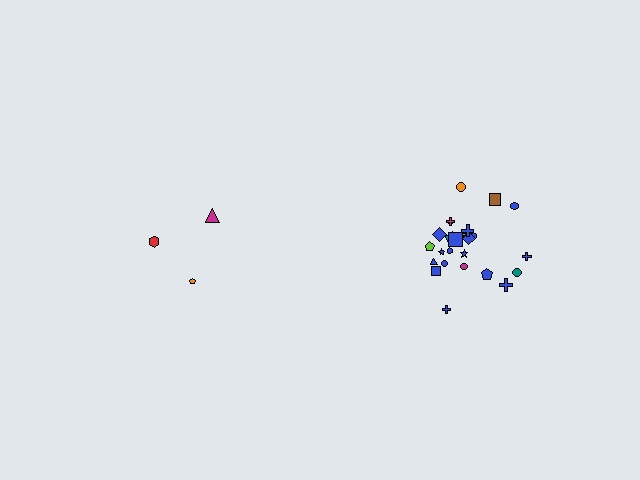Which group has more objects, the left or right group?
The right group.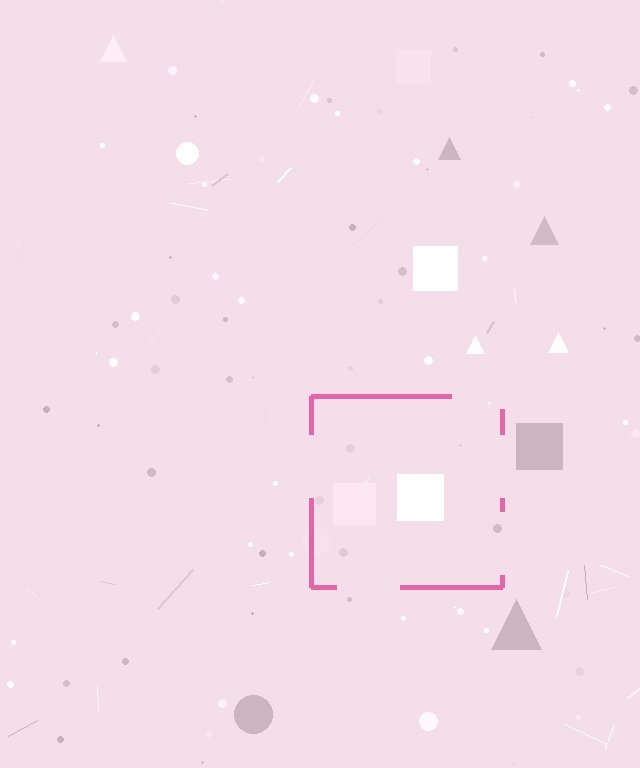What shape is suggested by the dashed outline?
The dashed outline suggests a square.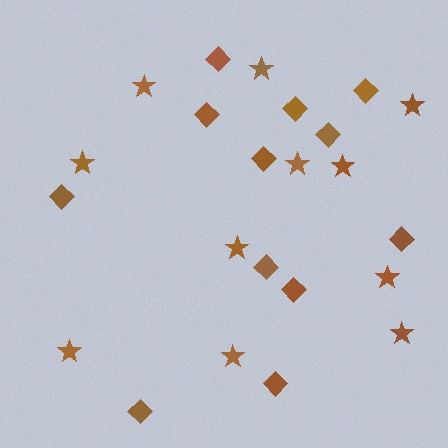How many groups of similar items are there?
There are 2 groups: one group of stars (11) and one group of diamonds (12).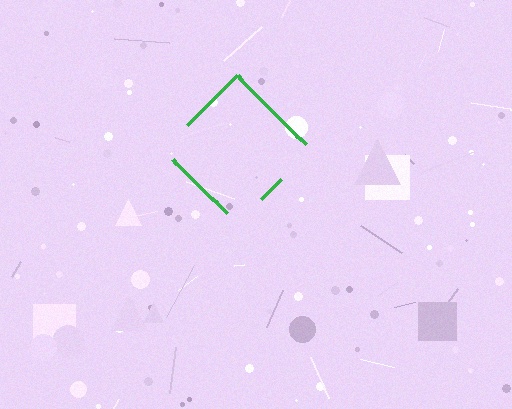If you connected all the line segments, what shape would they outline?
They would outline a diamond.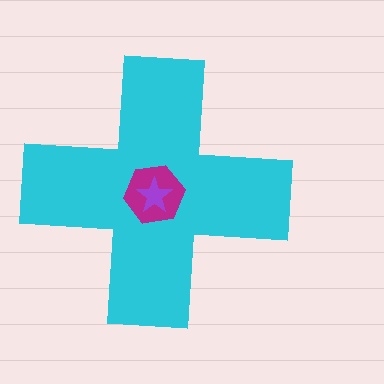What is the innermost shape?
The purple star.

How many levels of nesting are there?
3.